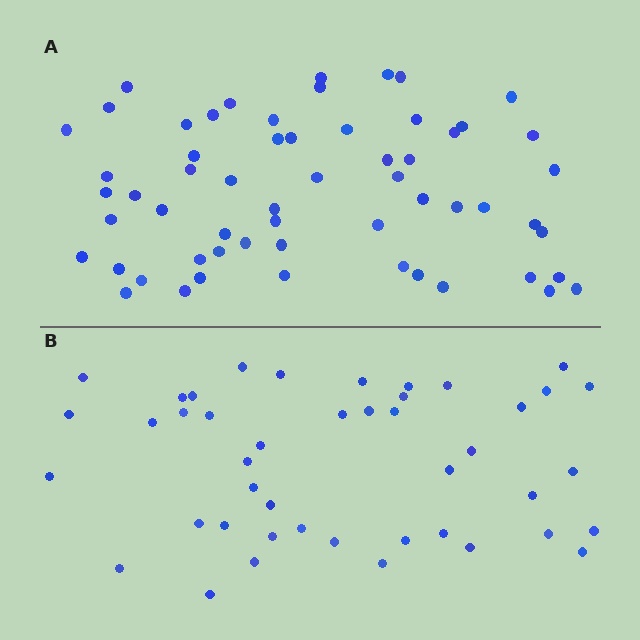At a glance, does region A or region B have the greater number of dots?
Region A (the top region) has more dots.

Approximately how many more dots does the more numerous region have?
Region A has approximately 15 more dots than region B.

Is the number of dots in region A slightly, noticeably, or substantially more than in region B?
Region A has noticeably more, but not dramatically so. The ratio is roughly 1.3 to 1.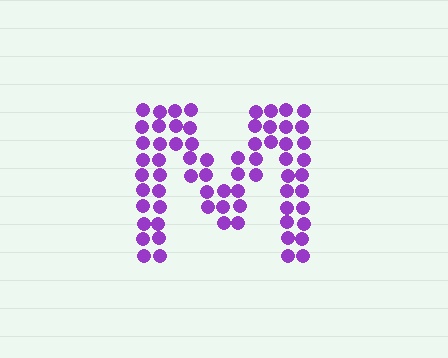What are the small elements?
The small elements are circles.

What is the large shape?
The large shape is the letter M.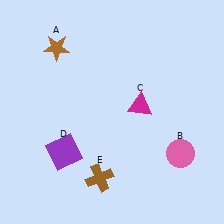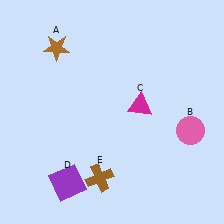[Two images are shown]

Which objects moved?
The objects that moved are: the pink circle (B), the purple square (D).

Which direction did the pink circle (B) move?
The pink circle (B) moved up.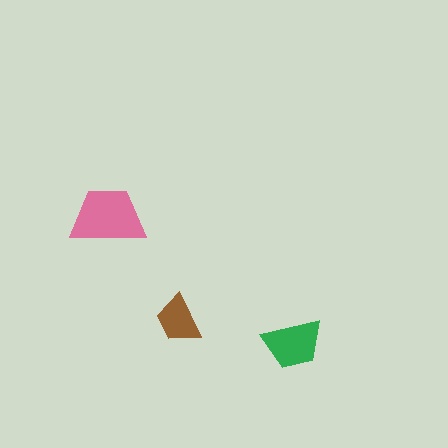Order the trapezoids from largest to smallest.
the pink one, the green one, the brown one.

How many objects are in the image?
There are 3 objects in the image.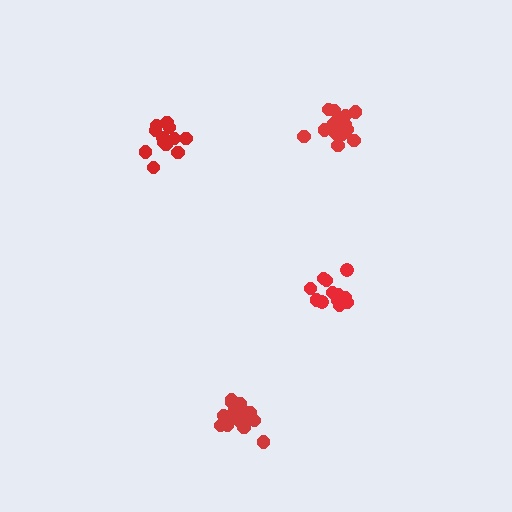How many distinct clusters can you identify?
There are 4 distinct clusters.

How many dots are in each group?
Group 1: 18 dots, Group 2: 12 dots, Group 3: 13 dots, Group 4: 16 dots (59 total).